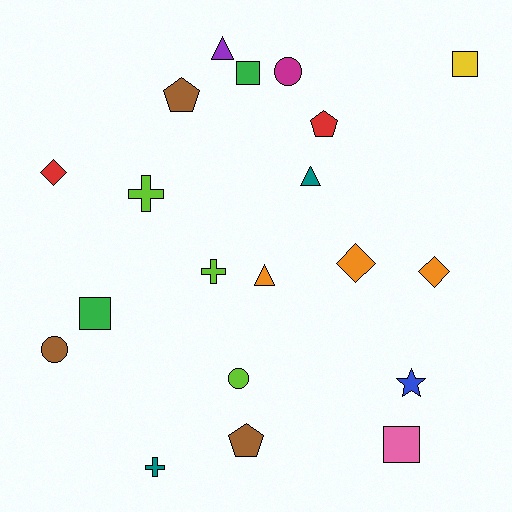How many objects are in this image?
There are 20 objects.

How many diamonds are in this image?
There are 3 diamonds.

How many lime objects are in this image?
There are 3 lime objects.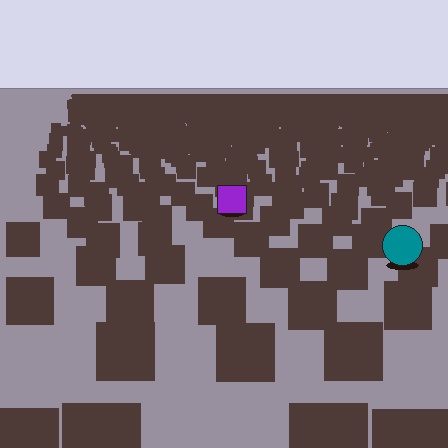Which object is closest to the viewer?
The teal circle is closest. The texture marks near it are larger and more spread out.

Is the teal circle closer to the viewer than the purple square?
Yes. The teal circle is closer — you can tell from the texture gradient: the ground texture is coarser near it.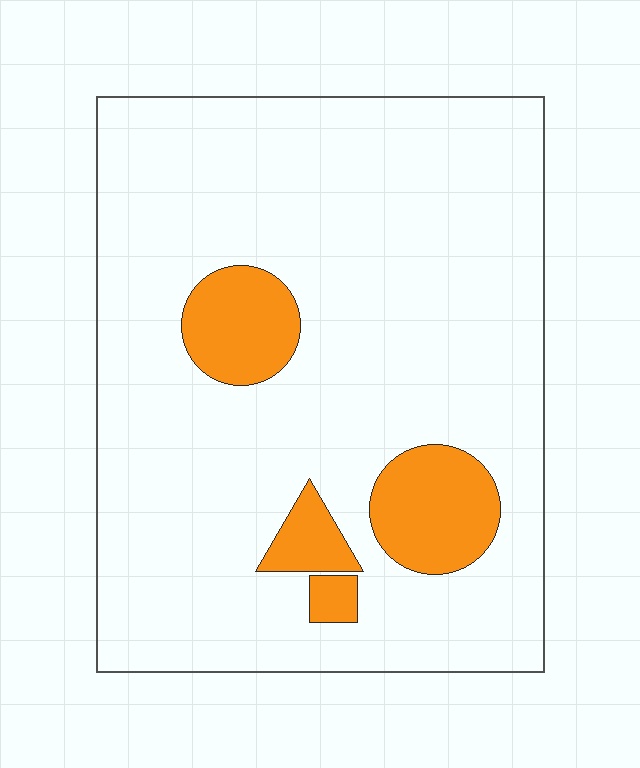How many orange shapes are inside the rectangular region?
4.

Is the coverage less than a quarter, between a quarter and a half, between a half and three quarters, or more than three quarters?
Less than a quarter.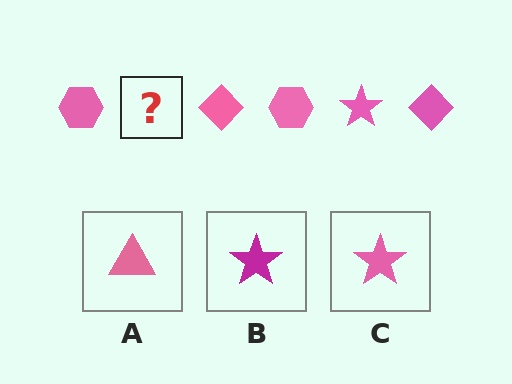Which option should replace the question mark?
Option C.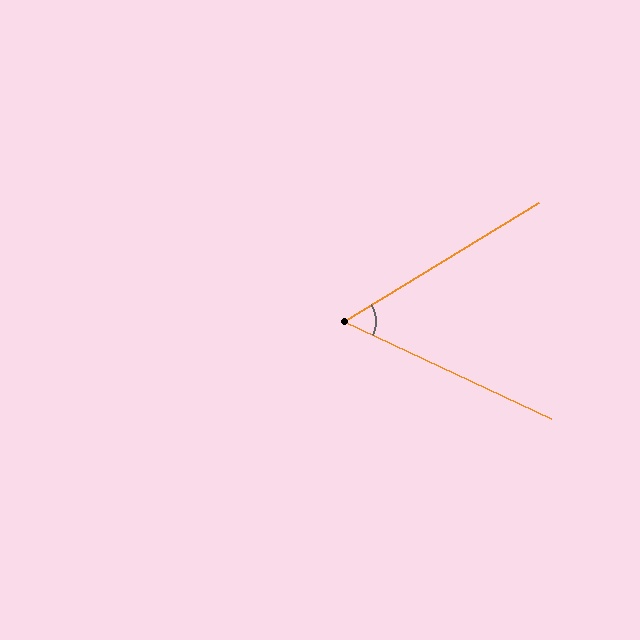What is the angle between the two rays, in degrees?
Approximately 57 degrees.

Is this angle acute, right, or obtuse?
It is acute.